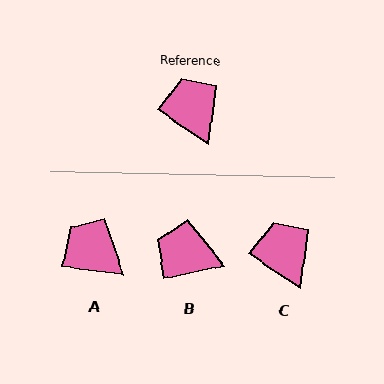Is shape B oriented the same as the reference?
No, it is off by about 46 degrees.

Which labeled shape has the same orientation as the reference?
C.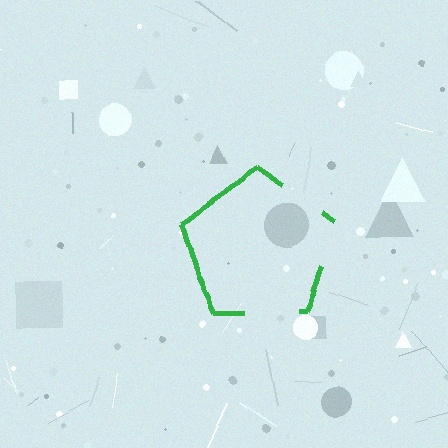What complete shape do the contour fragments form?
The contour fragments form a pentagon.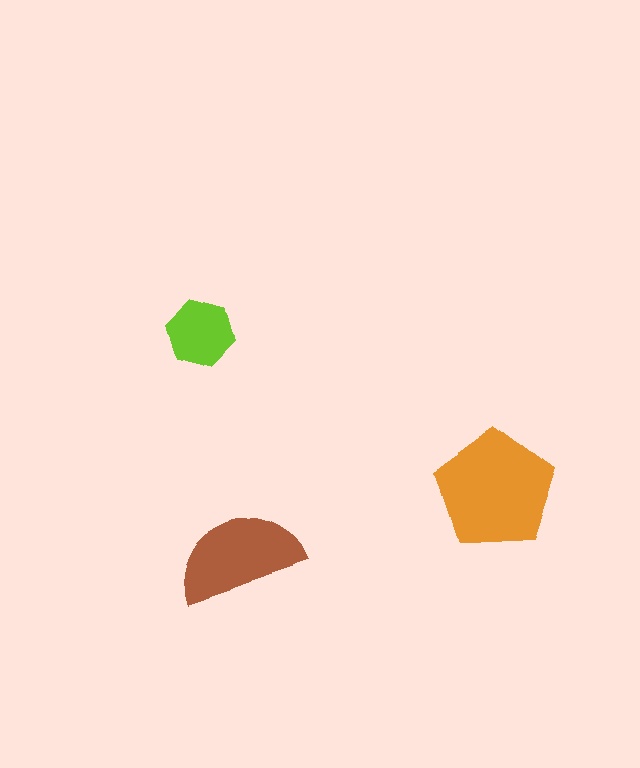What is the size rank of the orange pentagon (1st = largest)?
1st.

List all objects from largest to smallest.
The orange pentagon, the brown semicircle, the lime hexagon.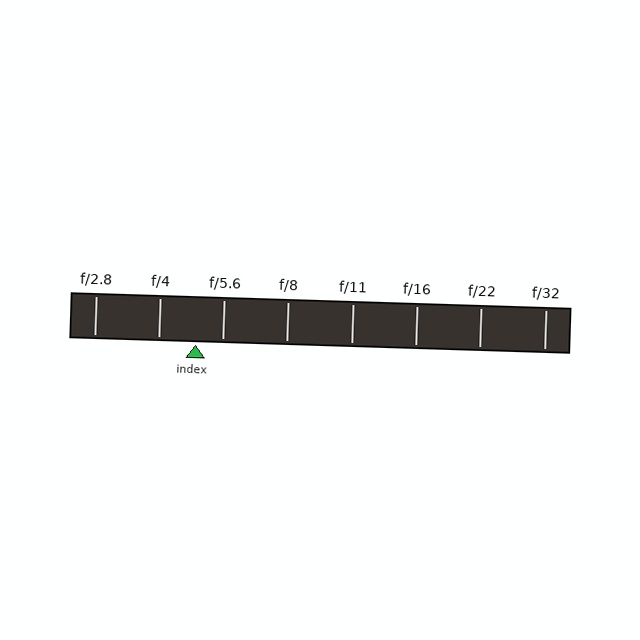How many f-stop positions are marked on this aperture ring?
There are 8 f-stop positions marked.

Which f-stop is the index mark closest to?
The index mark is closest to f/5.6.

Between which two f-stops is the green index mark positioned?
The index mark is between f/4 and f/5.6.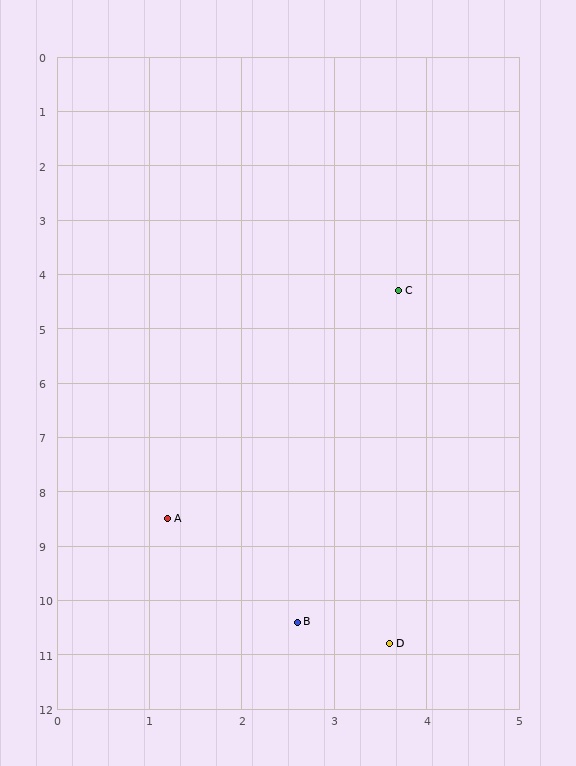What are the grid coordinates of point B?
Point B is at approximately (2.6, 10.4).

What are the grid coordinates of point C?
Point C is at approximately (3.7, 4.3).